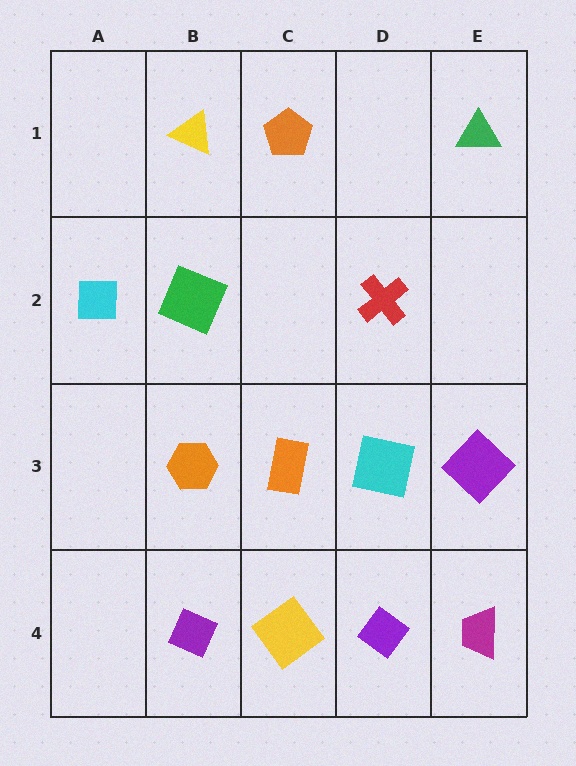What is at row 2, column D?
A red cross.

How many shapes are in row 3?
4 shapes.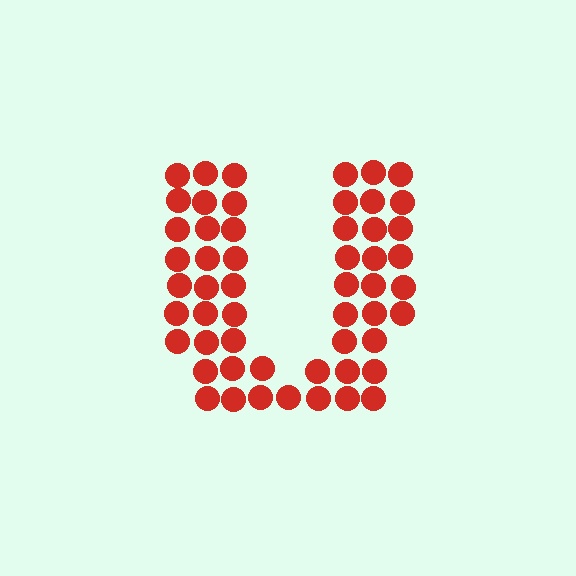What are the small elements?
The small elements are circles.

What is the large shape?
The large shape is the letter U.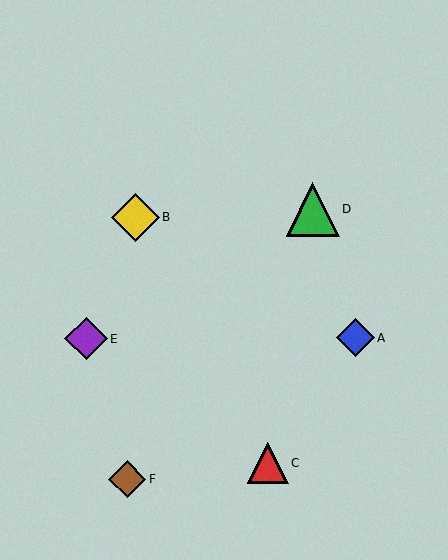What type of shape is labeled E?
Shape E is a purple diamond.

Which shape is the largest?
The green triangle (labeled D) is the largest.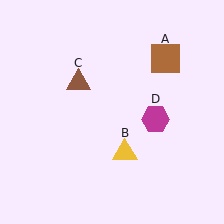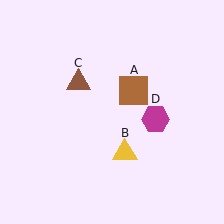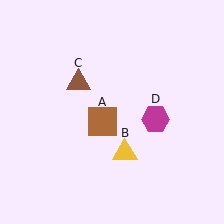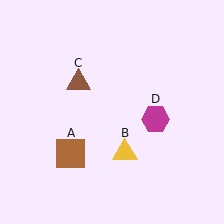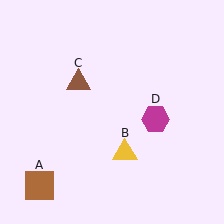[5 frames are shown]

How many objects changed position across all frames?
1 object changed position: brown square (object A).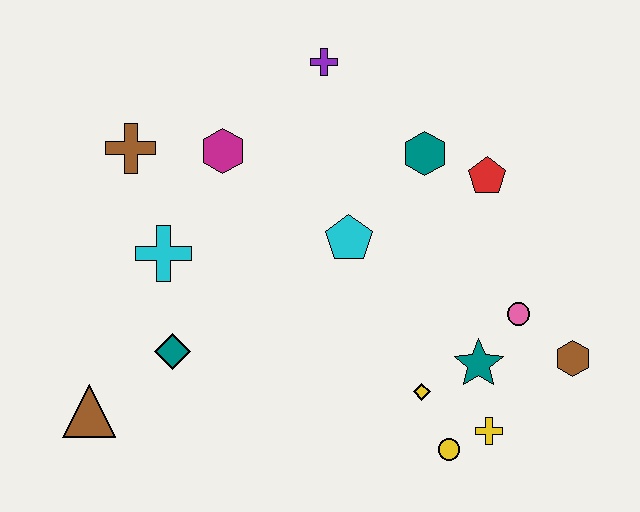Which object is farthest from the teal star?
The brown cross is farthest from the teal star.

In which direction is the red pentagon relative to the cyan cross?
The red pentagon is to the right of the cyan cross.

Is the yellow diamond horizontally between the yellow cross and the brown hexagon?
No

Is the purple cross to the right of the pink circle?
No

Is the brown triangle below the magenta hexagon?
Yes